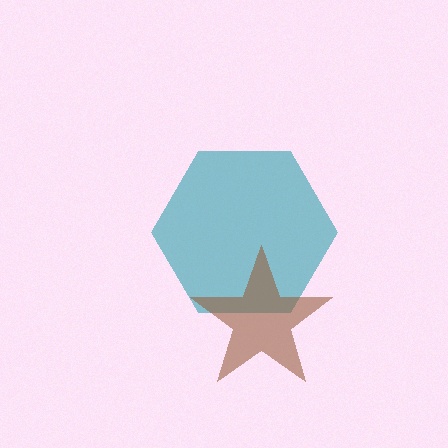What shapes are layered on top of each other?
The layered shapes are: a teal hexagon, a brown star.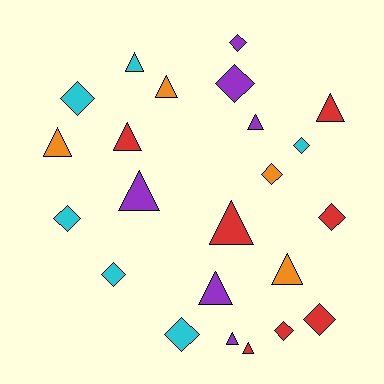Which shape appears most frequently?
Triangle, with 12 objects.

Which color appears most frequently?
Red, with 7 objects.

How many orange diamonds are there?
There is 1 orange diamond.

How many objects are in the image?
There are 23 objects.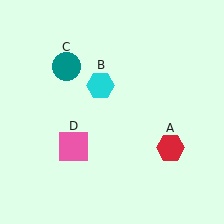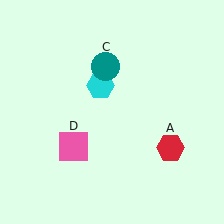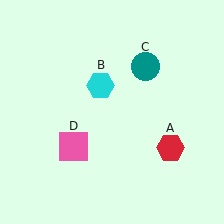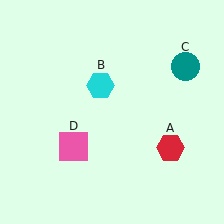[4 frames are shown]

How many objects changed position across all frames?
1 object changed position: teal circle (object C).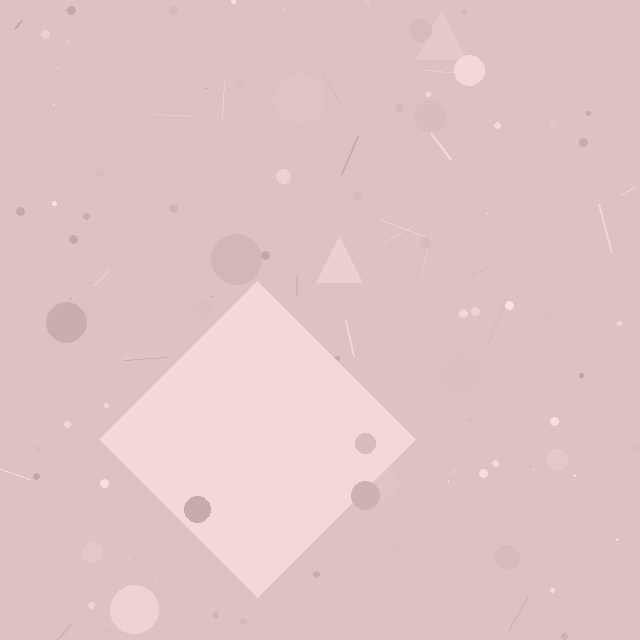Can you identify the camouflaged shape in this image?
The camouflaged shape is a diamond.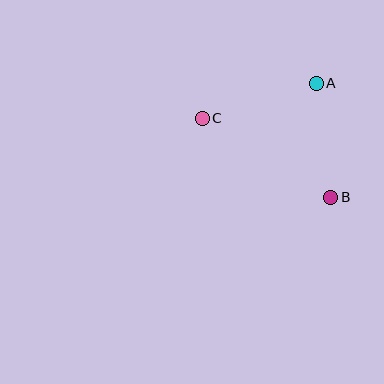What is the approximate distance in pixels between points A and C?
The distance between A and C is approximately 119 pixels.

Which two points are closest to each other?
Points A and B are closest to each other.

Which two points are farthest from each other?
Points B and C are farthest from each other.